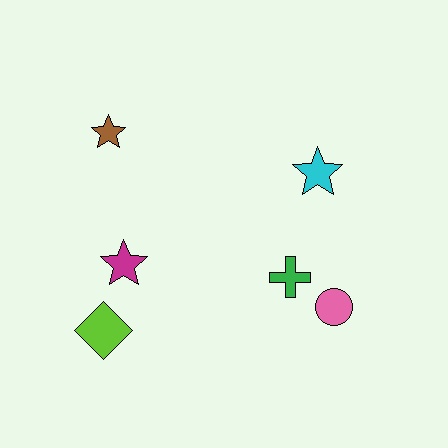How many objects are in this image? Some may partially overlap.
There are 6 objects.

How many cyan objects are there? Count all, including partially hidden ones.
There is 1 cyan object.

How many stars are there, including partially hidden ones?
There are 3 stars.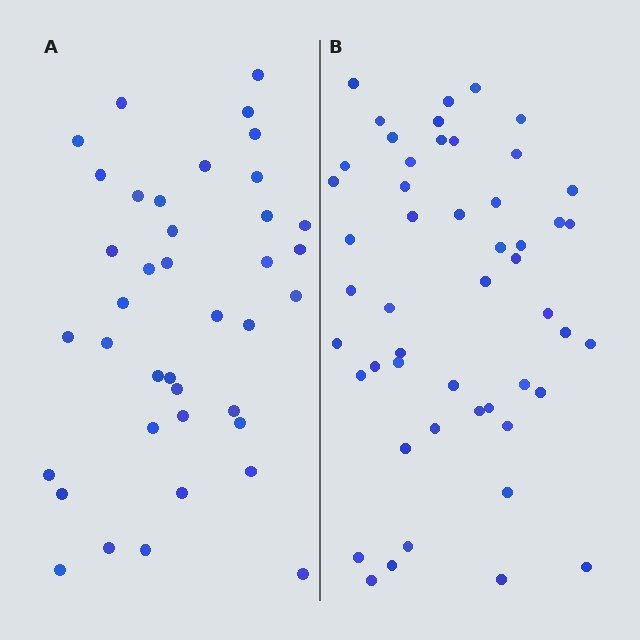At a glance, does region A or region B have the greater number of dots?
Region B (the right region) has more dots.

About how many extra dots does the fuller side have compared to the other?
Region B has roughly 12 or so more dots than region A.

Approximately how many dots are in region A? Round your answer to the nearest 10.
About 40 dots. (The exact count is 39, which rounds to 40.)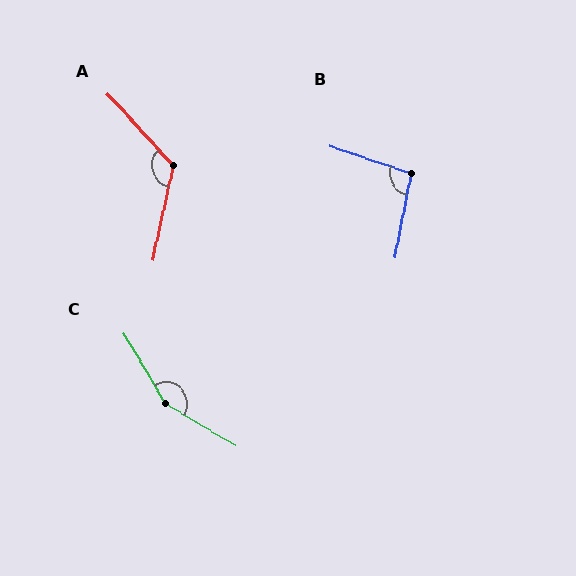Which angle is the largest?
C, at approximately 151 degrees.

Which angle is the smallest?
B, at approximately 97 degrees.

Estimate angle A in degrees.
Approximately 125 degrees.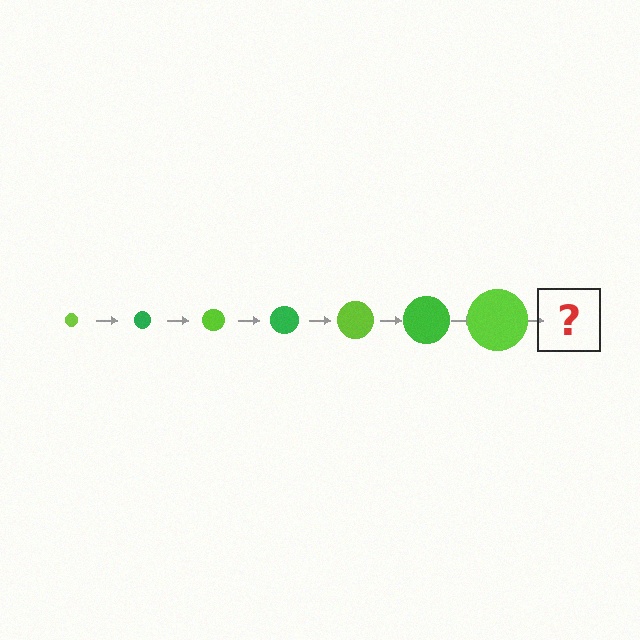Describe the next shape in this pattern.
It should be a green circle, larger than the previous one.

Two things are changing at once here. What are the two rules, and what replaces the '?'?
The two rules are that the circle grows larger each step and the color cycles through lime and green. The '?' should be a green circle, larger than the previous one.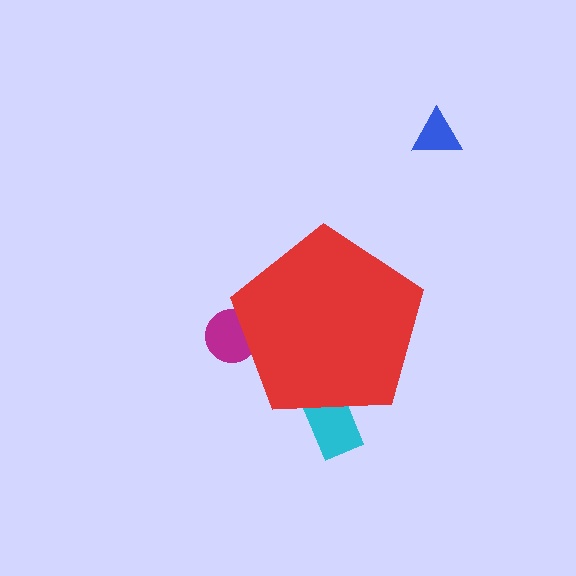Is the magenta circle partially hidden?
Yes, the magenta circle is partially hidden behind the red pentagon.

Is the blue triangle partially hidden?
No, the blue triangle is fully visible.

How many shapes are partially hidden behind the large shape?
2 shapes are partially hidden.